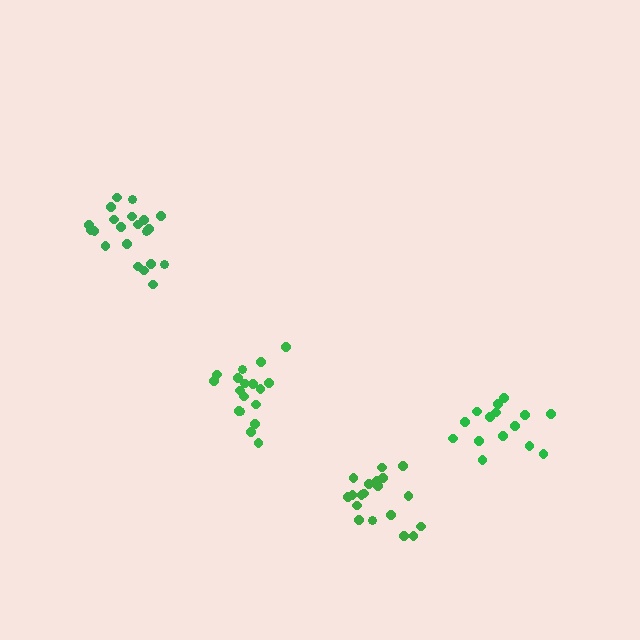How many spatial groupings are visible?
There are 4 spatial groupings.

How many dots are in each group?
Group 1: 21 dots, Group 2: 18 dots, Group 3: 15 dots, Group 4: 19 dots (73 total).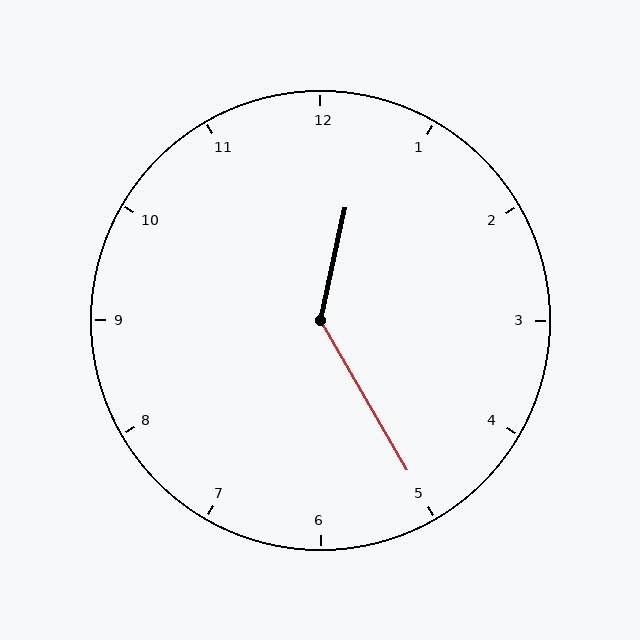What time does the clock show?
12:25.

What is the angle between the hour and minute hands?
Approximately 138 degrees.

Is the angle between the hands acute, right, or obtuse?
It is obtuse.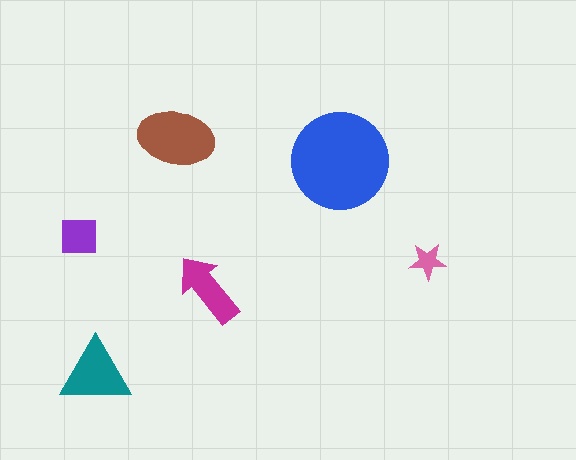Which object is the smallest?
The pink star.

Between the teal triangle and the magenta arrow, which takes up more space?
The teal triangle.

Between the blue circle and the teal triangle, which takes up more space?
The blue circle.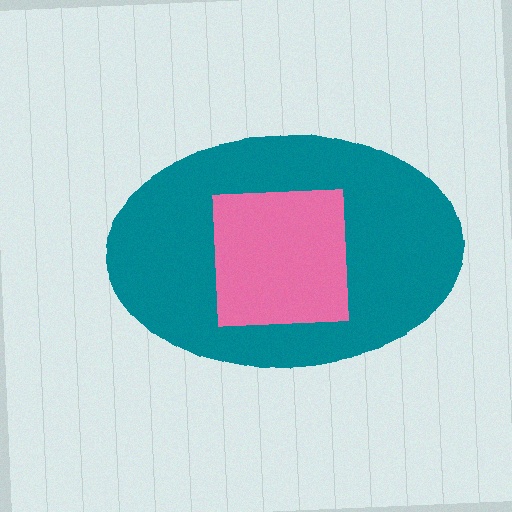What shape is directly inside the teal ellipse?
The pink square.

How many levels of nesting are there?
2.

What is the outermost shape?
The teal ellipse.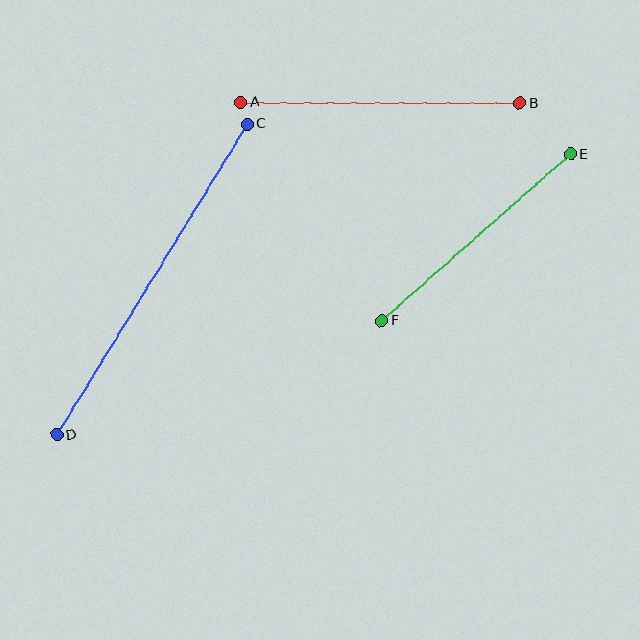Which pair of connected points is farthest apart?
Points C and D are farthest apart.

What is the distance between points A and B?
The distance is approximately 279 pixels.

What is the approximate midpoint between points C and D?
The midpoint is at approximately (152, 279) pixels.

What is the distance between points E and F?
The distance is approximately 251 pixels.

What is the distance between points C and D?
The distance is approximately 364 pixels.